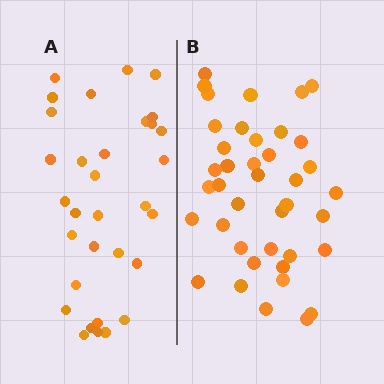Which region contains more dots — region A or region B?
Region B (the right region) has more dots.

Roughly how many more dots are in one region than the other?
Region B has roughly 8 or so more dots than region A.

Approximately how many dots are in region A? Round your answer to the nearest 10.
About 30 dots. (The exact count is 32, which rounds to 30.)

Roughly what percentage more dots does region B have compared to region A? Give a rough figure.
About 25% more.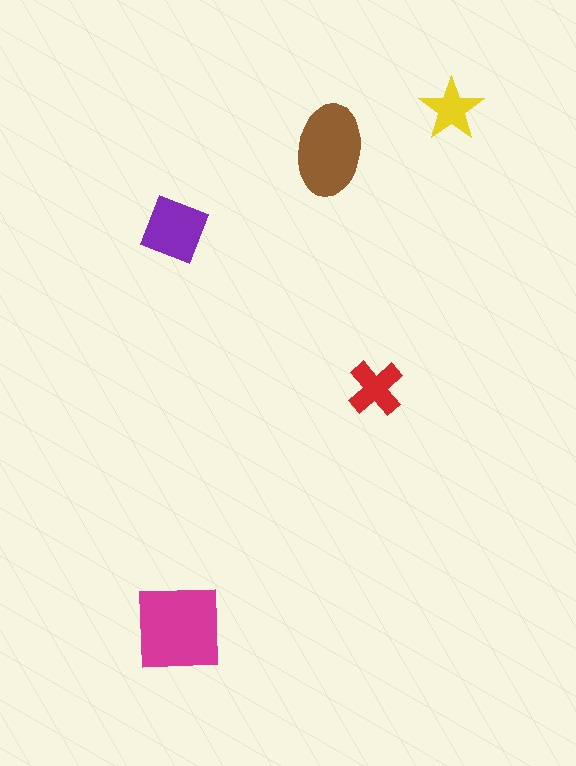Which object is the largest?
The magenta square.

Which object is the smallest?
The yellow star.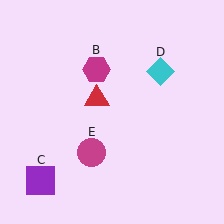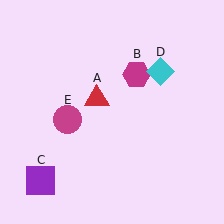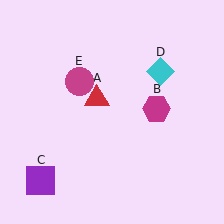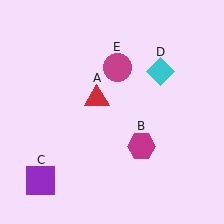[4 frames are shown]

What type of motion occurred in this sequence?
The magenta hexagon (object B), magenta circle (object E) rotated clockwise around the center of the scene.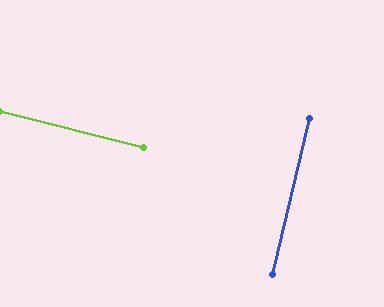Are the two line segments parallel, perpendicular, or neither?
Perpendicular — they meet at approximately 89°.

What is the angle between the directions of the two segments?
Approximately 89 degrees.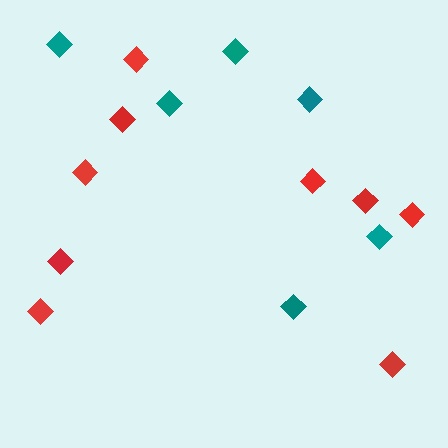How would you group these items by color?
There are 2 groups: one group of teal diamonds (6) and one group of red diamonds (9).